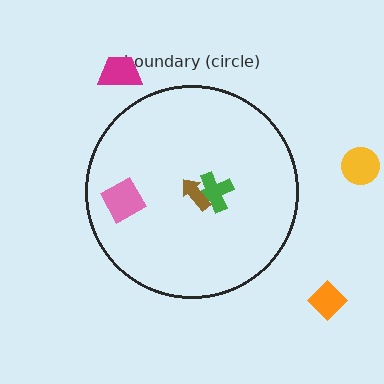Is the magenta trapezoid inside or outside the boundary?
Outside.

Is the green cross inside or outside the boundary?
Inside.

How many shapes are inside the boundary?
3 inside, 3 outside.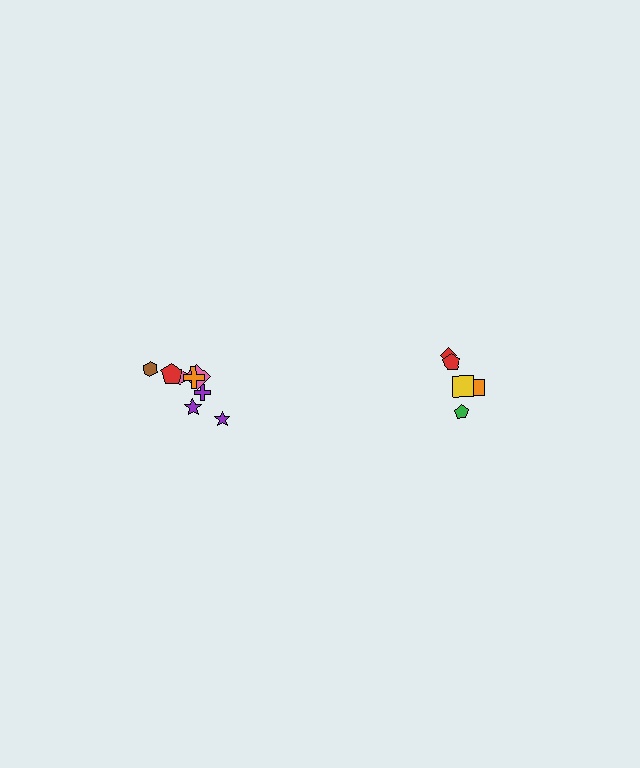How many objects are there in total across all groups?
There are 13 objects.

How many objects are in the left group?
There are 8 objects.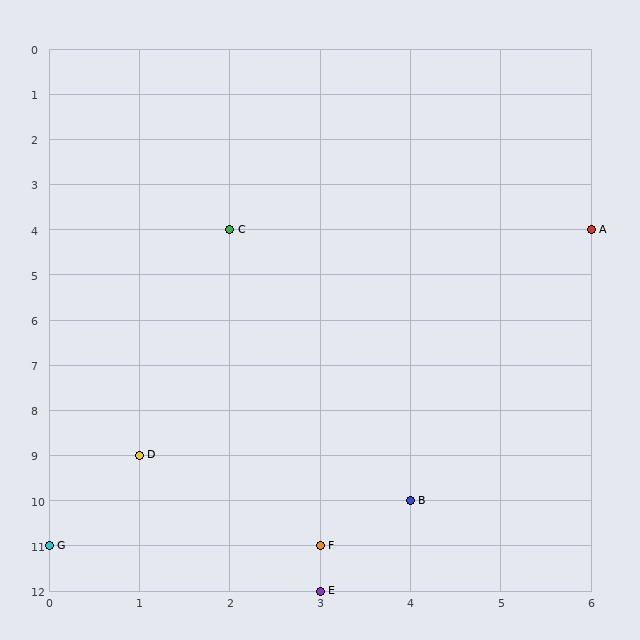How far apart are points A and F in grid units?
Points A and F are 3 columns and 7 rows apart (about 7.6 grid units diagonally).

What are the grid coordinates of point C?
Point C is at grid coordinates (2, 4).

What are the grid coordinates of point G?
Point G is at grid coordinates (0, 11).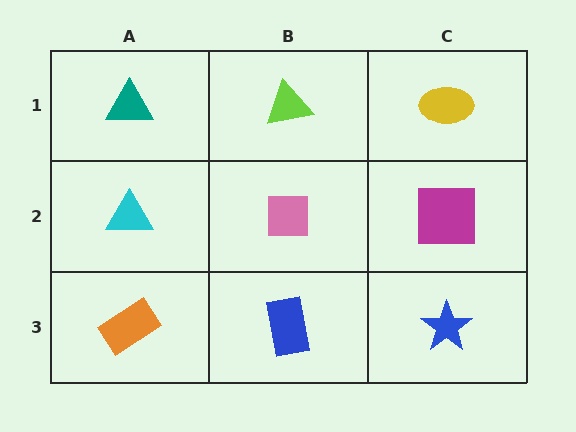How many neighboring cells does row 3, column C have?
2.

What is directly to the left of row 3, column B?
An orange rectangle.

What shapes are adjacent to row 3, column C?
A magenta square (row 2, column C), a blue rectangle (row 3, column B).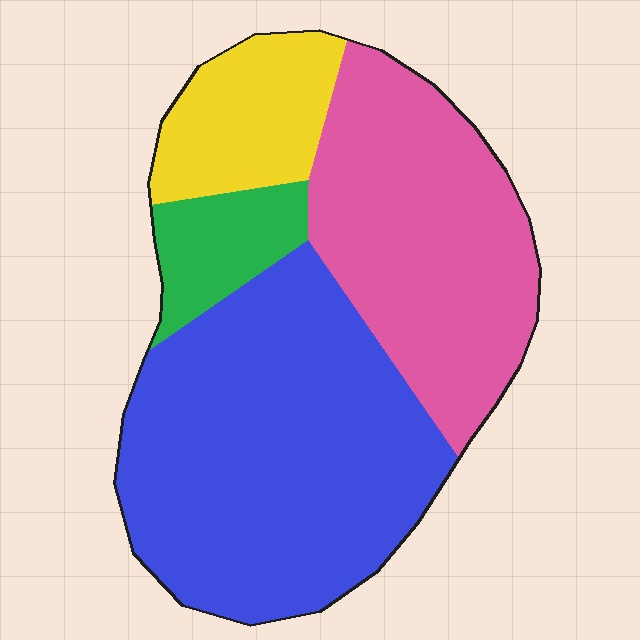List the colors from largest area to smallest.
From largest to smallest: blue, pink, yellow, green.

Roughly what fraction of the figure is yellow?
Yellow covers roughly 15% of the figure.